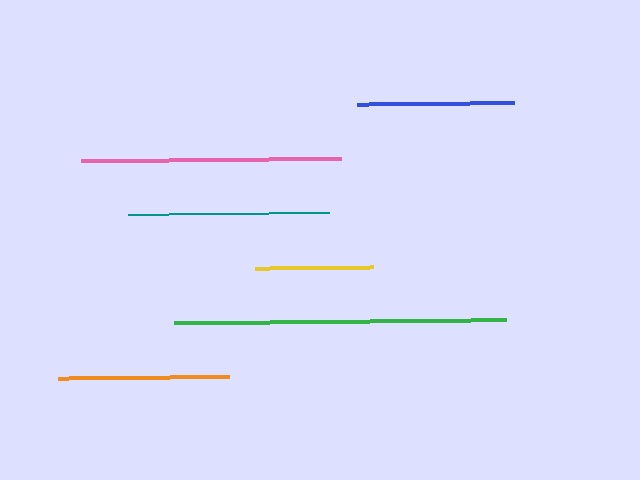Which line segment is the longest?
The green line is the longest at approximately 332 pixels.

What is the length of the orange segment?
The orange segment is approximately 171 pixels long.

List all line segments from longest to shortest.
From longest to shortest: green, pink, teal, orange, blue, yellow.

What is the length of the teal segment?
The teal segment is approximately 201 pixels long.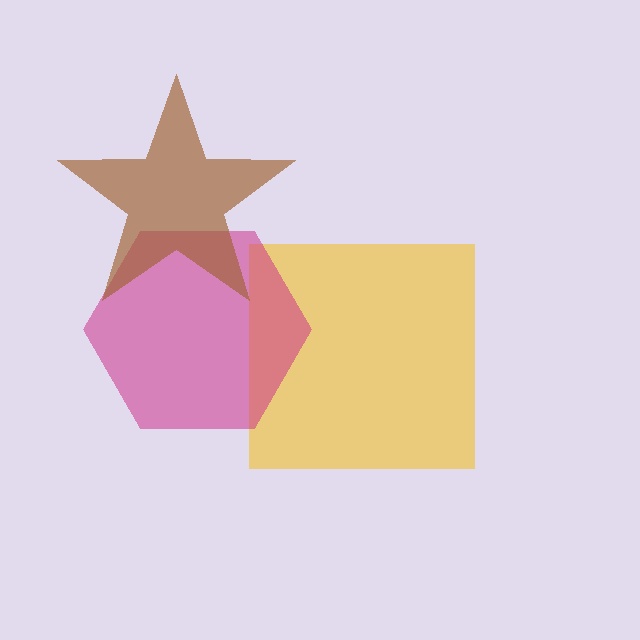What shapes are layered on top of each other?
The layered shapes are: a yellow square, a magenta hexagon, a brown star.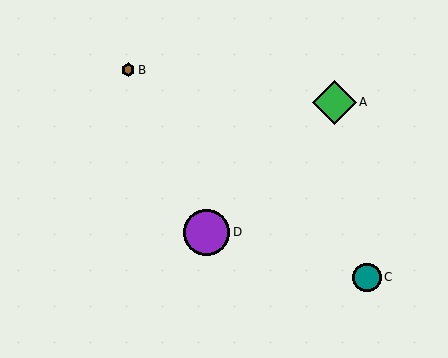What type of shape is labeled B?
Shape B is a brown hexagon.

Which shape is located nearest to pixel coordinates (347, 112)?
The green diamond (labeled A) at (334, 102) is nearest to that location.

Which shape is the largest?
The purple circle (labeled D) is the largest.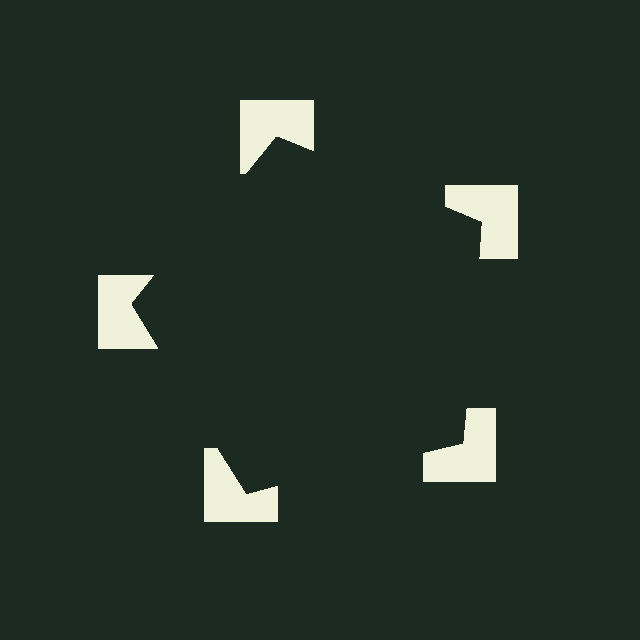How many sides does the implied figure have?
5 sides.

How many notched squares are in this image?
There are 5 — one at each vertex of the illusory pentagon.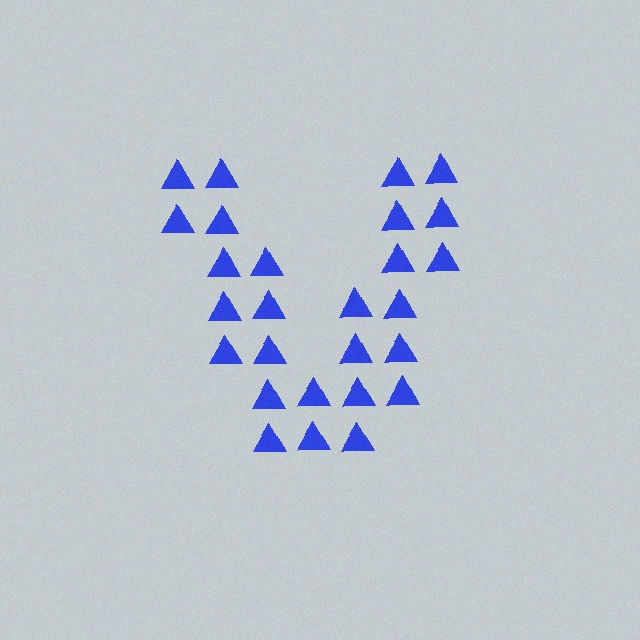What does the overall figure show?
The overall figure shows the letter V.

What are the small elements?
The small elements are triangles.